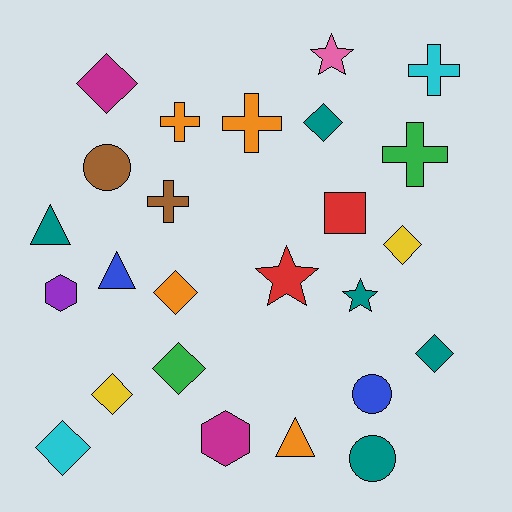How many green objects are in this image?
There are 2 green objects.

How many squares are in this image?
There is 1 square.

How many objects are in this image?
There are 25 objects.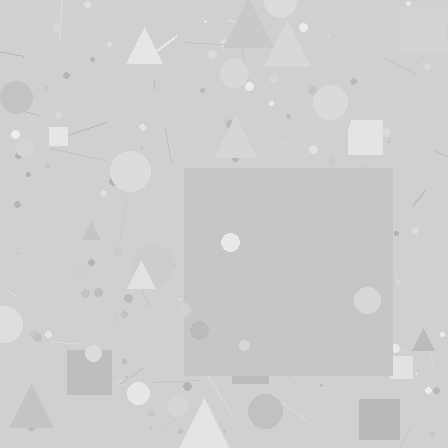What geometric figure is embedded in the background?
A square is embedded in the background.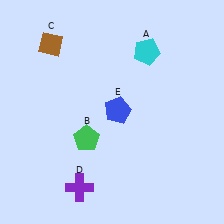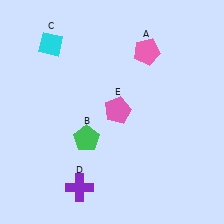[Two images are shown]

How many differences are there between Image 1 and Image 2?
There are 3 differences between the two images.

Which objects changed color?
A changed from cyan to pink. C changed from brown to cyan. E changed from blue to pink.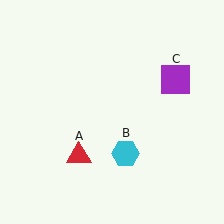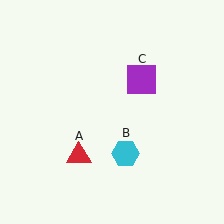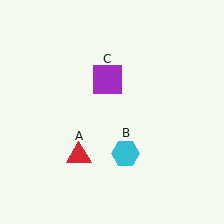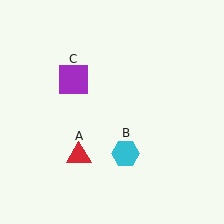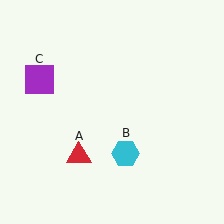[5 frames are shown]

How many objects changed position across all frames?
1 object changed position: purple square (object C).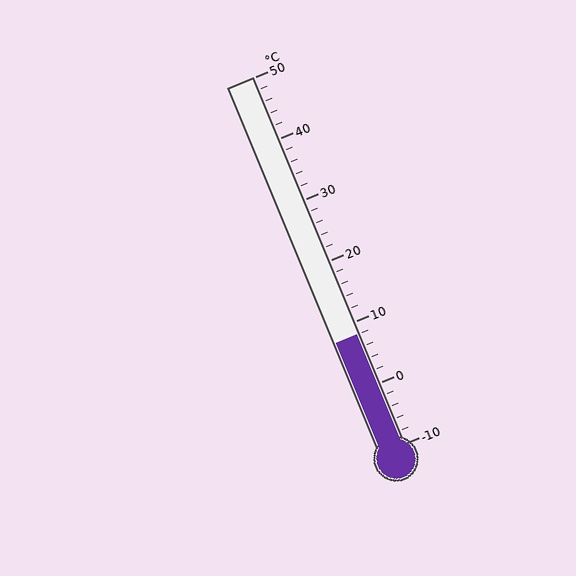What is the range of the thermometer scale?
The thermometer scale ranges from -10°C to 50°C.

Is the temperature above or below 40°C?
The temperature is below 40°C.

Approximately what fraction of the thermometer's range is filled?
The thermometer is filled to approximately 30% of its range.